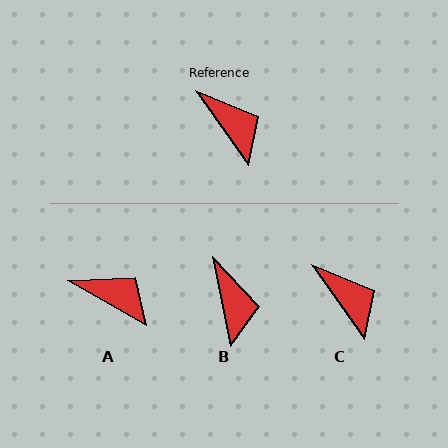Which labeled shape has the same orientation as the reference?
C.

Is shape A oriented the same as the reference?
No, it is off by about 25 degrees.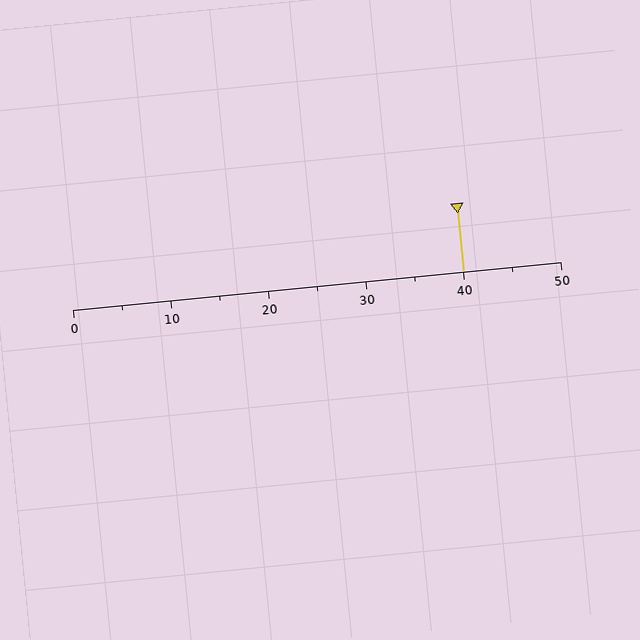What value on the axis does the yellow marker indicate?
The marker indicates approximately 40.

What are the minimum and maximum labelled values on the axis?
The axis runs from 0 to 50.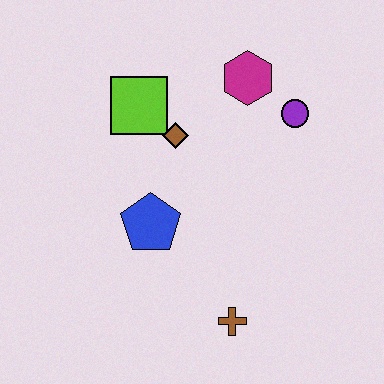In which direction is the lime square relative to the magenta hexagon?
The lime square is to the left of the magenta hexagon.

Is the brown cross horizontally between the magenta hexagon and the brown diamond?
Yes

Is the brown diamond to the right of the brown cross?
No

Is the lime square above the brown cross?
Yes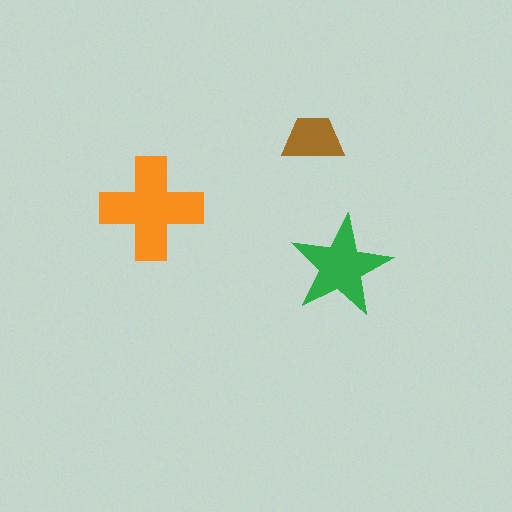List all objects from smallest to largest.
The brown trapezoid, the green star, the orange cross.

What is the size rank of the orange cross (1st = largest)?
1st.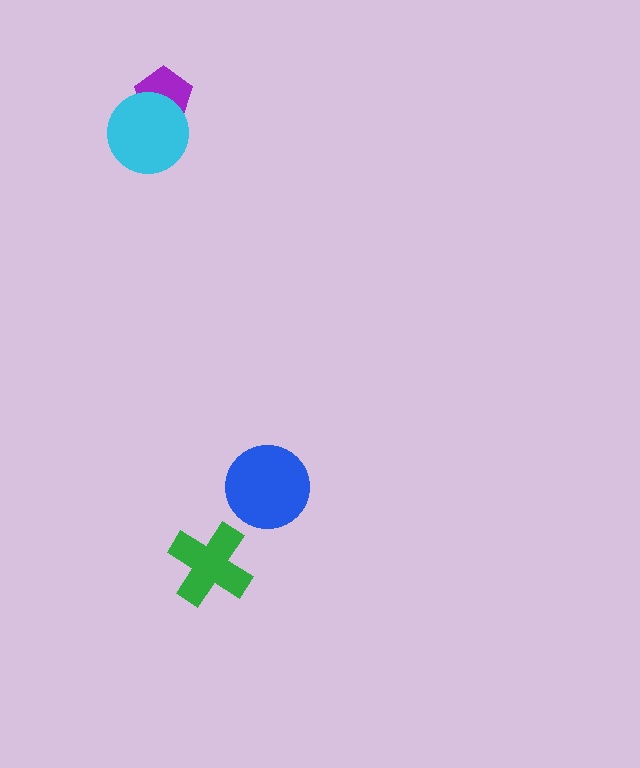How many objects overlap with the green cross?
0 objects overlap with the green cross.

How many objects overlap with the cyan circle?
1 object overlaps with the cyan circle.